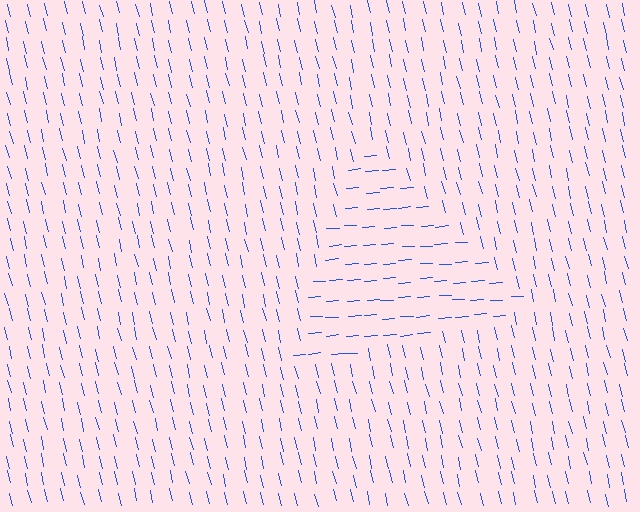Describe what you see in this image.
The image is filled with small blue line segments. A triangle region in the image has lines oriented differently from the surrounding lines, creating a visible texture boundary.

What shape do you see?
I see a triangle.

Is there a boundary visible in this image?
Yes, there is a texture boundary formed by a change in line orientation.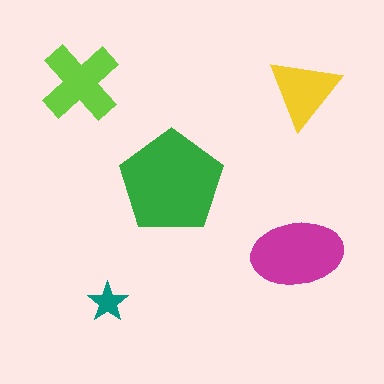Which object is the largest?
The green pentagon.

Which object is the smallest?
The teal star.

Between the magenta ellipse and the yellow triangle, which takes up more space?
The magenta ellipse.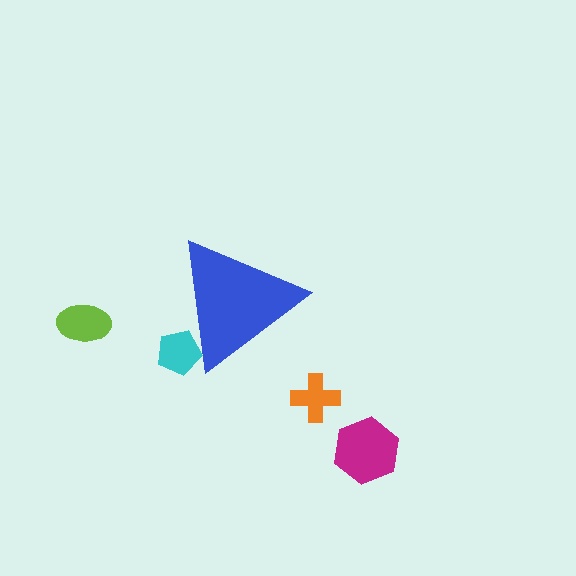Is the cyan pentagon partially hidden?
Yes, the cyan pentagon is partially hidden behind the blue triangle.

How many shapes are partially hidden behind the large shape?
1 shape is partially hidden.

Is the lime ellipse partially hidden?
No, the lime ellipse is fully visible.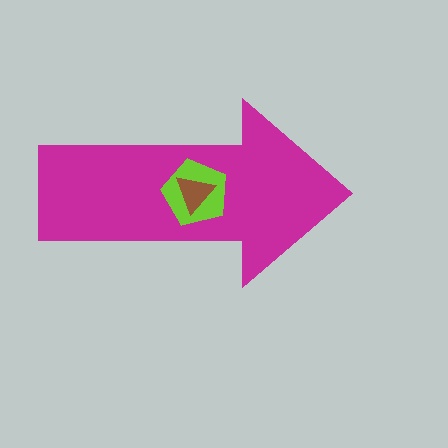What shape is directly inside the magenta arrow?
The lime pentagon.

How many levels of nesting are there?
3.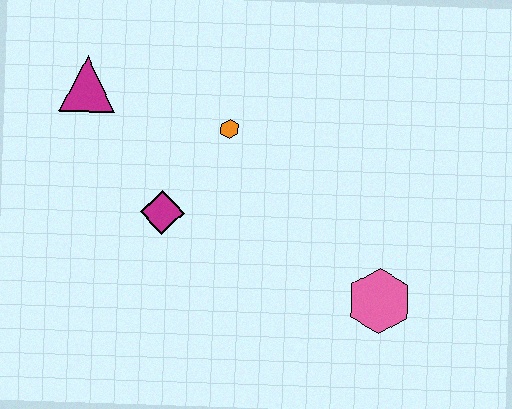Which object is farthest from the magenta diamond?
The pink hexagon is farthest from the magenta diamond.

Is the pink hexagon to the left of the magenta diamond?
No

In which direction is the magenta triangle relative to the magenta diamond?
The magenta triangle is above the magenta diamond.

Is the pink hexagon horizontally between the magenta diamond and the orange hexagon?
No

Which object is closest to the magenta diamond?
The orange hexagon is closest to the magenta diamond.